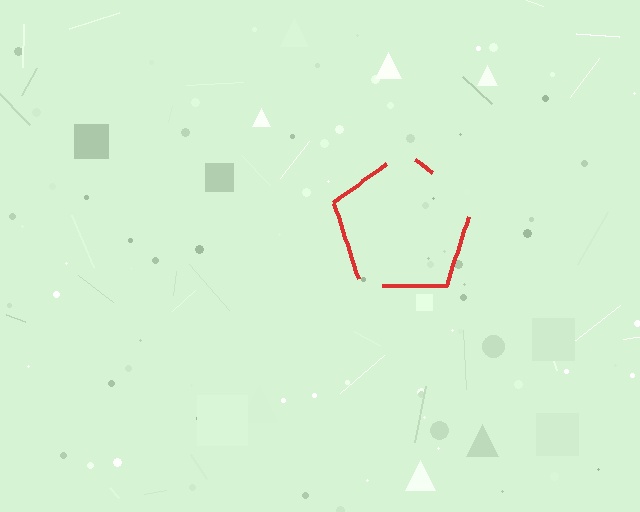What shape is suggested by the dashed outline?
The dashed outline suggests a pentagon.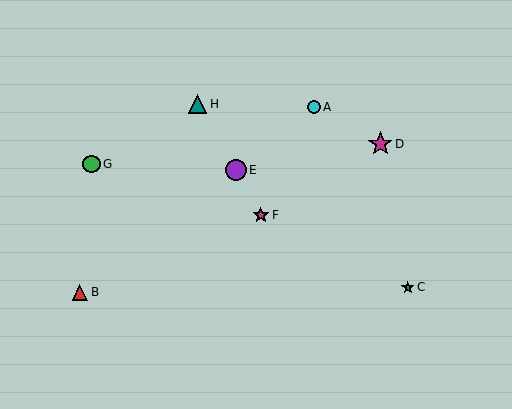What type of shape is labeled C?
Shape C is a teal star.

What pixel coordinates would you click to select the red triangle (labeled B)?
Click at (80, 292) to select the red triangle B.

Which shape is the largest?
The magenta star (labeled D) is the largest.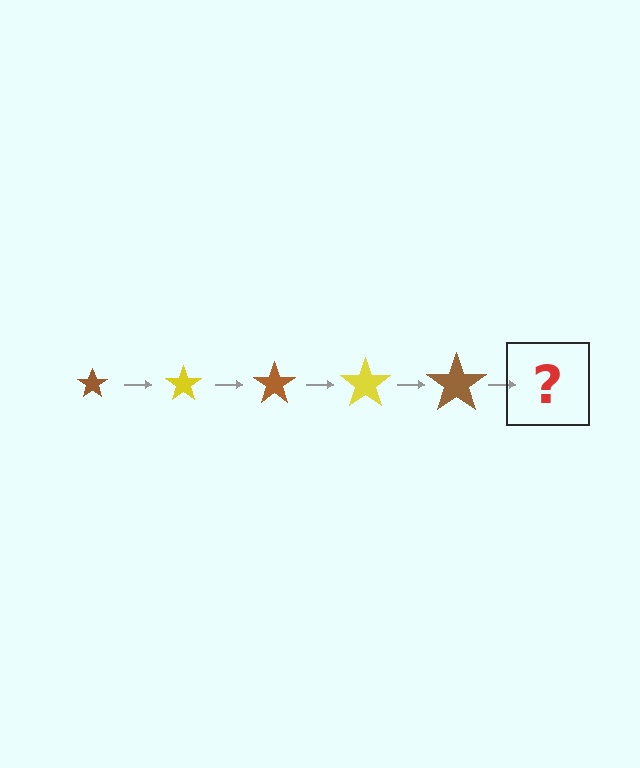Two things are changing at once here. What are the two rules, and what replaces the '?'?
The two rules are that the star grows larger each step and the color cycles through brown and yellow. The '?' should be a yellow star, larger than the previous one.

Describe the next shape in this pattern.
It should be a yellow star, larger than the previous one.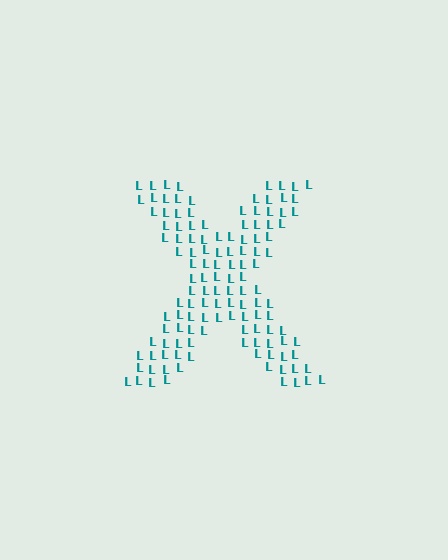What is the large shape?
The large shape is the letter X.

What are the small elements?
The small elements are letter L's.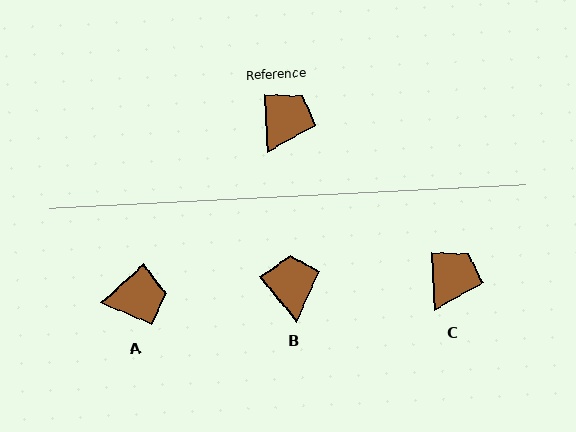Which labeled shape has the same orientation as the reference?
C.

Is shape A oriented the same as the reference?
No, it is off by about 51 degrees.